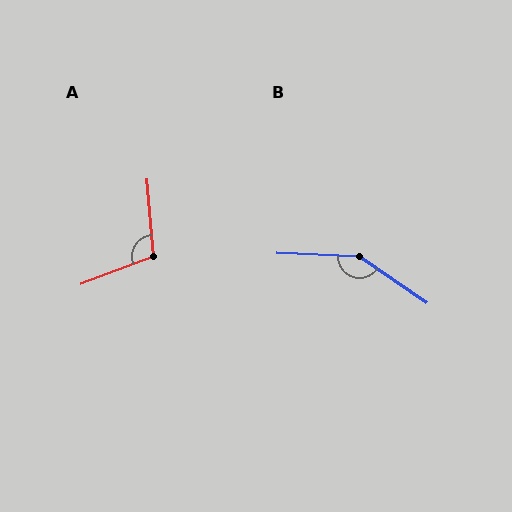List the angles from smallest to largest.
A (106°), B (148°).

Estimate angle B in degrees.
Approximately 148 degrees.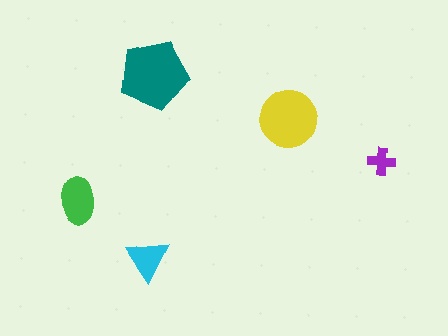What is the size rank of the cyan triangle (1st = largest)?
4th.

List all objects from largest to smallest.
The teal pentagon, the yellow circle, the green ellipse, the cyan triangle, the purple cross.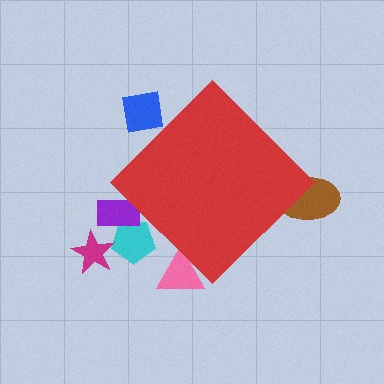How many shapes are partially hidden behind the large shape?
5 shapes are partially hidden.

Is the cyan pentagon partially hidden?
Yes, the cyan pentagon is partially hidden behind the red diamond.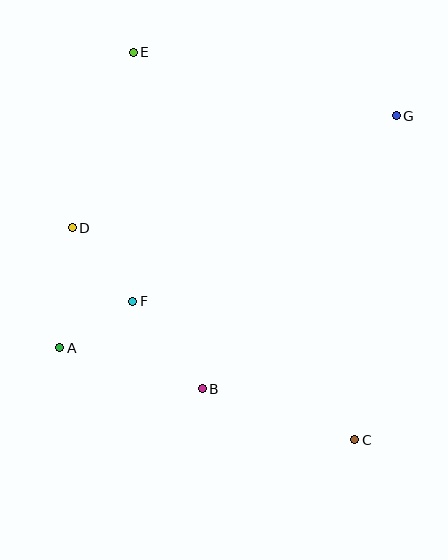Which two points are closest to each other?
Points A and F are closest to each other.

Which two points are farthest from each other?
Points C and E are farthest from each other.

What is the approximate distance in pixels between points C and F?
The distance between C and F is approximately 261 pixels.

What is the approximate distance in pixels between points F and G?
The distance between F and G is approximately 322 pixels.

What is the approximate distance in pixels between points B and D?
The distance between B and D is approximately 207 pixels.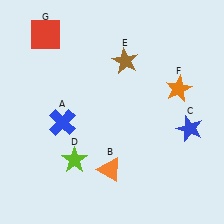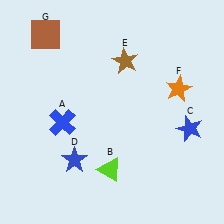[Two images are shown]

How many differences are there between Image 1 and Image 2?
There are 3 differences between the two images.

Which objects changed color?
B changed from orange to lime. D changed from lime to blue. G changed from red to brown.